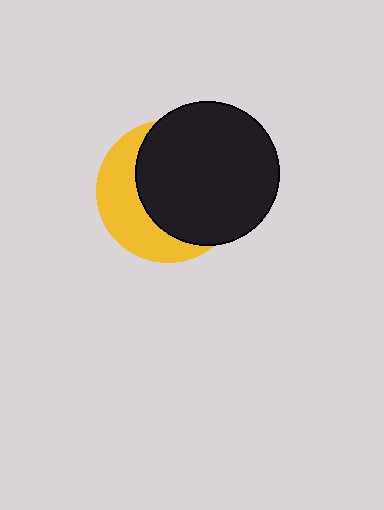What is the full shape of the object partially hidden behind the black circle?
The partially hidden object is a yellow circle.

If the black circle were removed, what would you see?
You would see the complete yellow circle.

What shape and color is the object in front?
The object in front is a black circle.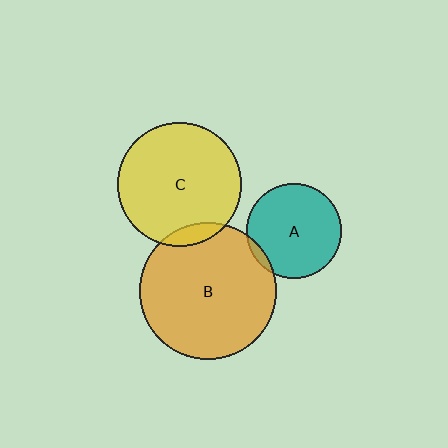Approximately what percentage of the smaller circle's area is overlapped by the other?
Approximately 10%.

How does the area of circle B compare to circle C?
Approximately 1.2 times.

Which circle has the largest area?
Circle B (orange).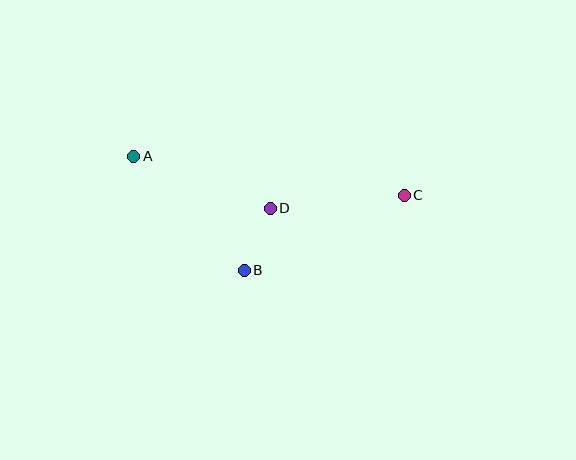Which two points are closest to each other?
Points B and D are closest to each other.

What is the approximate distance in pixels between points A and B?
The distance between A and B is approximately 159 pixels.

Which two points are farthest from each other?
Points A and C are farthest from each other.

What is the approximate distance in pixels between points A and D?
The distance between A and D is approximately 146 pixels.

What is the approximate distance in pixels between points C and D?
The distance between C and D is approximately 135 pixels.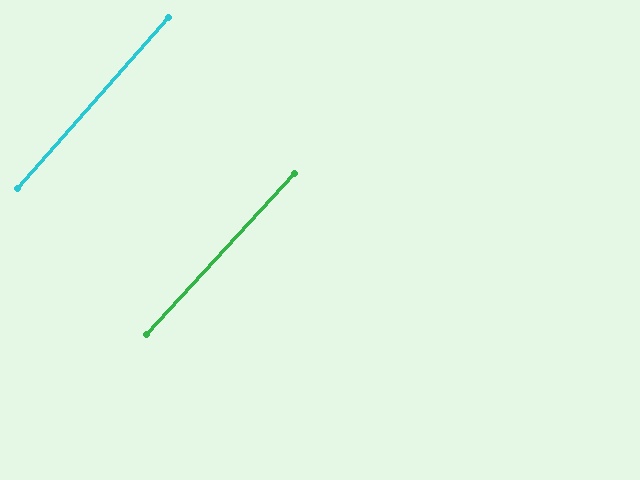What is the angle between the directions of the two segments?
Approximately 1 degree.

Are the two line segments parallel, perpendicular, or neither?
Parallel — their directions differ by only 1.5°.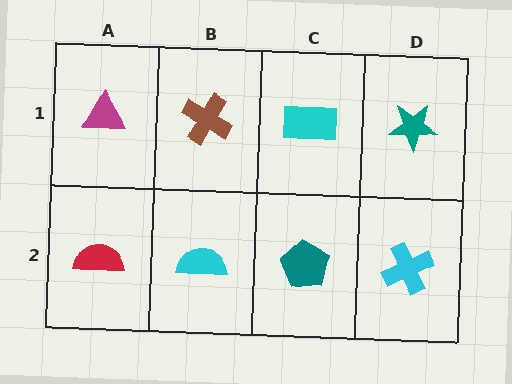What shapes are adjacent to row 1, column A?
A red semicircle (row 2, column A), a brown cross (row 1, column B).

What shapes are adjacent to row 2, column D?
A teal star (row 1, column D), a teal pentagon (row 2, column C).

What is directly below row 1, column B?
A cyan semicircle.